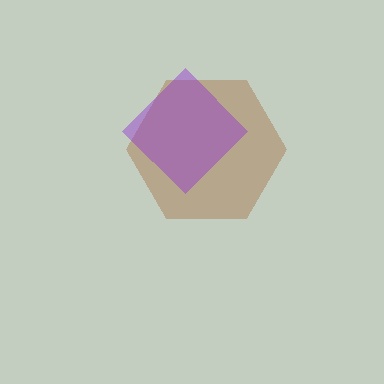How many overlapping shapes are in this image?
There are 2 overlapping shapes in the image.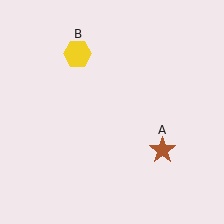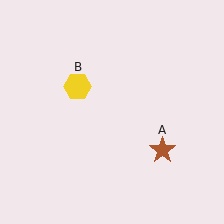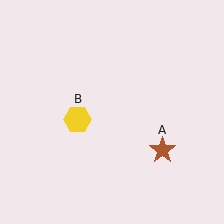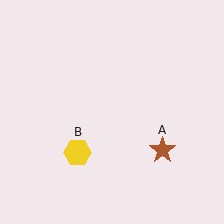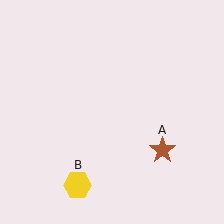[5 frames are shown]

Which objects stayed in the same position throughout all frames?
Brown star (object A) remained stationary.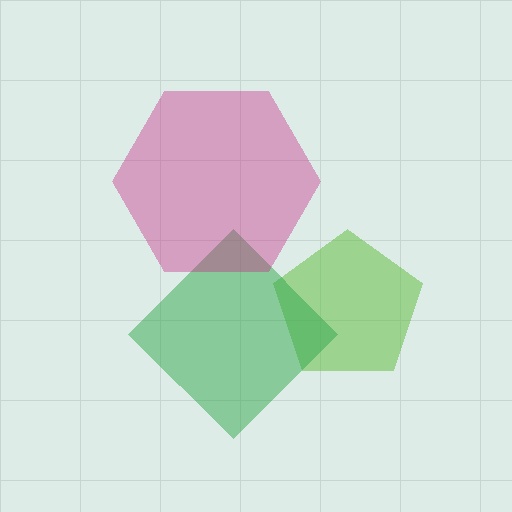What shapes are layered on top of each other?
The layered shapes are: a lime pentagon, a green diamond, a magenta hexagon.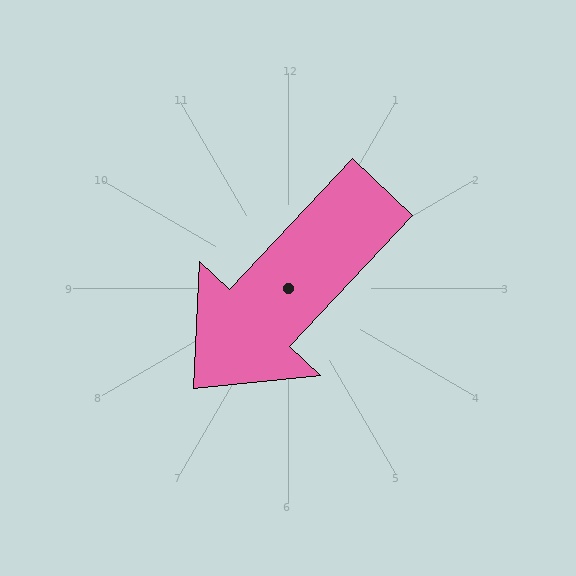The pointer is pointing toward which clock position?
Roughly 7 o'clock.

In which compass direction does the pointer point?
Southwest.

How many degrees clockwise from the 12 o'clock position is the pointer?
Approximately 223 degrees.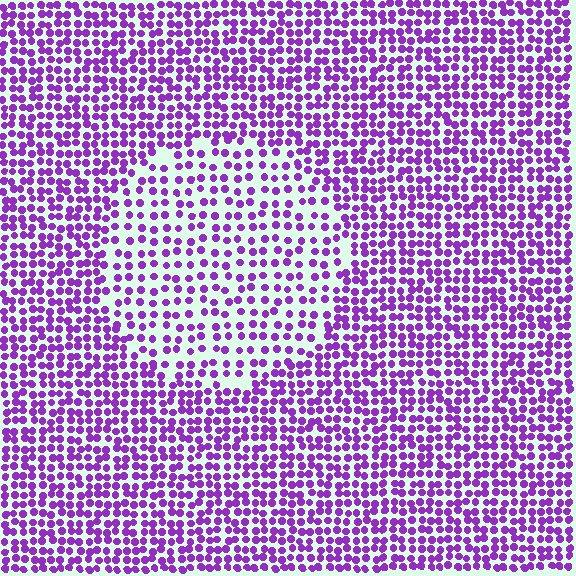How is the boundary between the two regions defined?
The boundary is defined by a change in element density (approximately 1.8x ratio). All elements are the same color, size, and shape.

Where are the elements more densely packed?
The elements are more densely packed outside the circle boundary.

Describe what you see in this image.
The image contains small purple elements arranged at two different densities. A circle-shaped region is visible where the elements are less densely packed than the surrounding area.